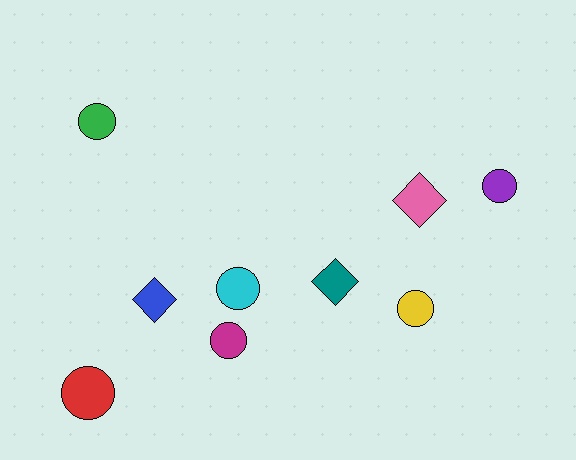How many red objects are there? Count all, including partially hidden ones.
There is 1 red object.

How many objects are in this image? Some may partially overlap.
There are 9 objects.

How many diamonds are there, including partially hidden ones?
There are 3 diamonds.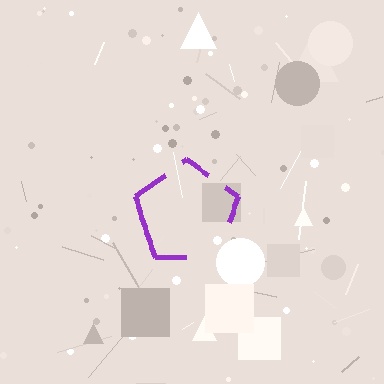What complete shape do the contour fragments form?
The contour fragments form a pentagon.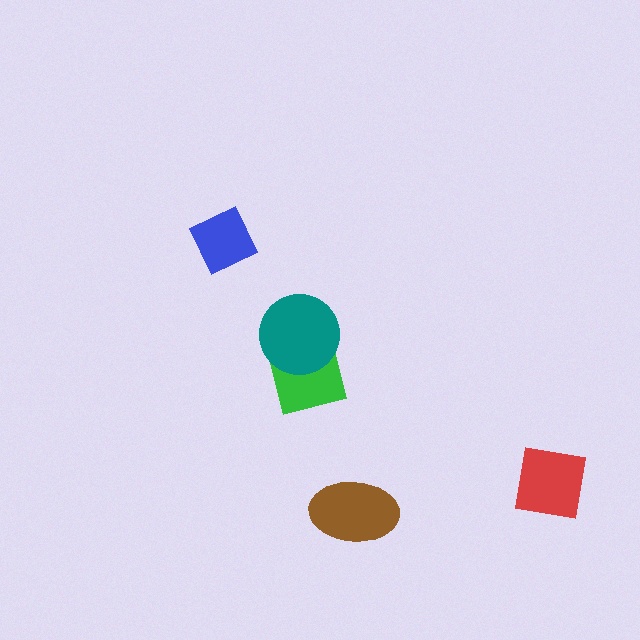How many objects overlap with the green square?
1 object overlaps with the green square.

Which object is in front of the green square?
The teal circle is in front of the green square.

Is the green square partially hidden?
Yes, it is partially covered by another shape.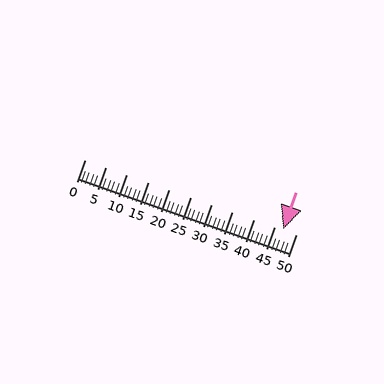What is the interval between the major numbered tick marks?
The major tick marks are spaced 5 units apart.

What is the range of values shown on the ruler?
The ruler shows values from 0 to 50.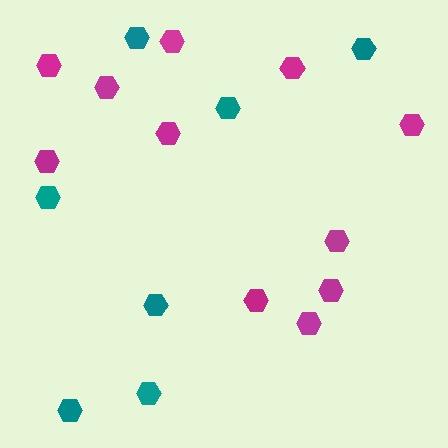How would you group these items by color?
There are 2 groups: one group of teal hexagons (7) and one group of magenta hexagons (11).